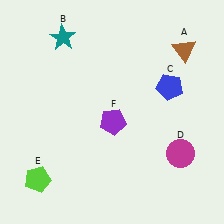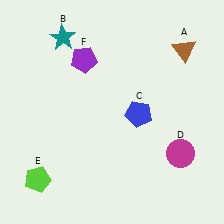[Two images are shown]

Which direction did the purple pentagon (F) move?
The purple pentagon (F) moved up.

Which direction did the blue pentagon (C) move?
The blue pentagon (C) moved left.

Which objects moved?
The objects that moved are: the blue pentagon (C), the purple pentagon (F).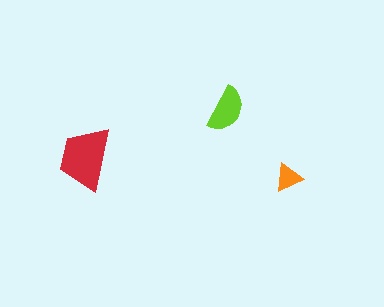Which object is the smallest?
The orange triangle.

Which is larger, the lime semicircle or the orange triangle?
The lime semicircle.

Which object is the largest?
The red trapezoid.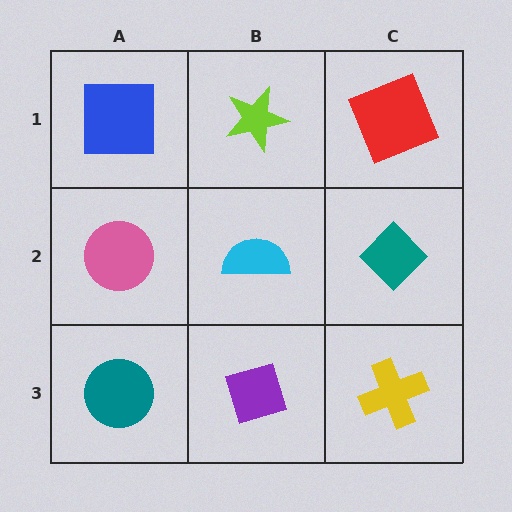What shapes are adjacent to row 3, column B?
A cyan semicircle (row 2, column B), a teal circle (row 3, column A), a yellow cross (row 3, column C).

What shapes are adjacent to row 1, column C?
A teal diamond (row 2, column C), a lime star (row 1, column B).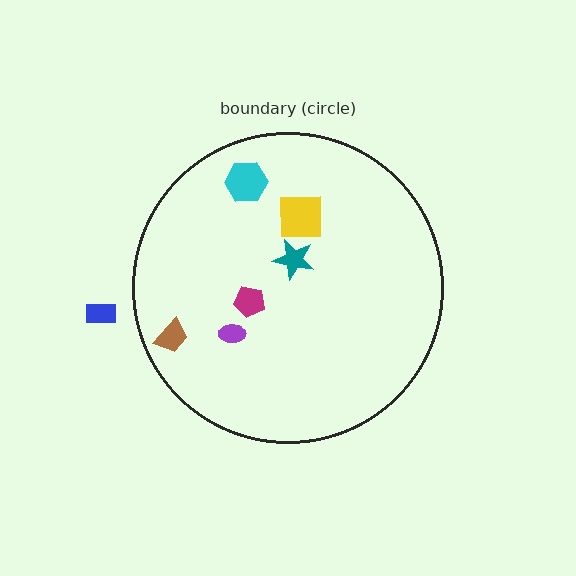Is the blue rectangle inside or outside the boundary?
Outside.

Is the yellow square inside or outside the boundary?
Inside.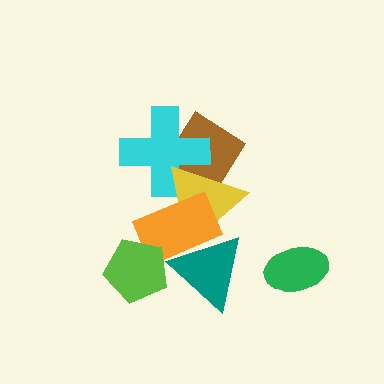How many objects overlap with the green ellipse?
0 objects overlap with the green ellipse.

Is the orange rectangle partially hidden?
Yes, it is partially covered by another shape.